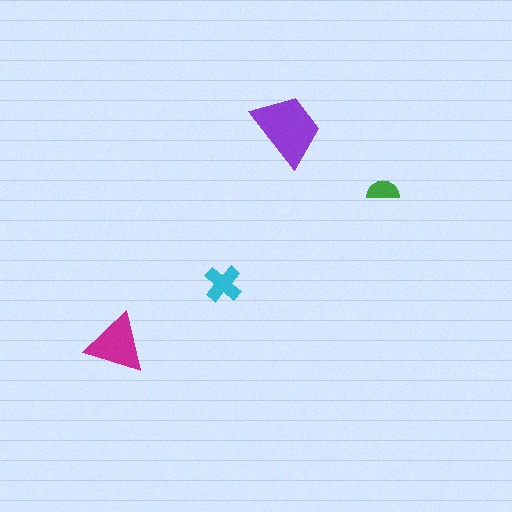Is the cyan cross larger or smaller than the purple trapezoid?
Smaller.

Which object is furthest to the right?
The green semicircle is rightmost.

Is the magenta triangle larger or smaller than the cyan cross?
Larger.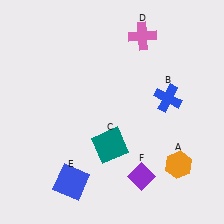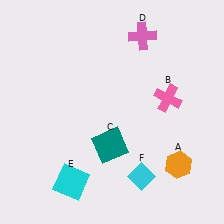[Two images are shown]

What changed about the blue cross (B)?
In Image 1, B is blue. In Image 2, it changed to pink.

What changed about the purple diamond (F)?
In Image 1, F is purple. In Image 2, it changed to cyan.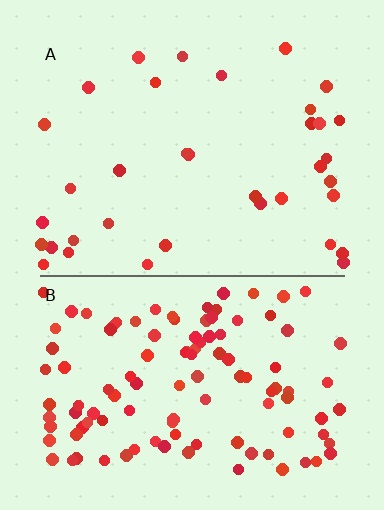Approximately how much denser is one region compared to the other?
Approximately 3.2× — region B over region A.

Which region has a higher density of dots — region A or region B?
B (the bottom).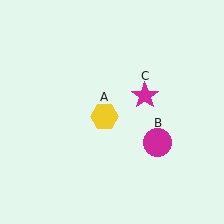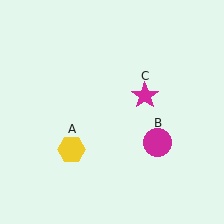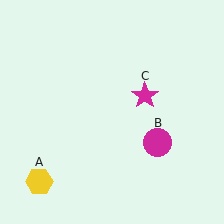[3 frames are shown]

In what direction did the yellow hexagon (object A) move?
The yellow hexagon (object A) moved down and to the left.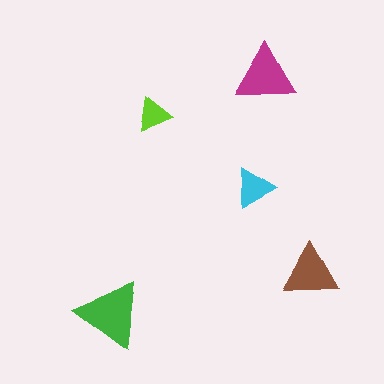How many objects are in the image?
There are 5 objects in the image.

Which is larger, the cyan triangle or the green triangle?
The green one.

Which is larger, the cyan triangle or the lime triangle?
The cyan one.